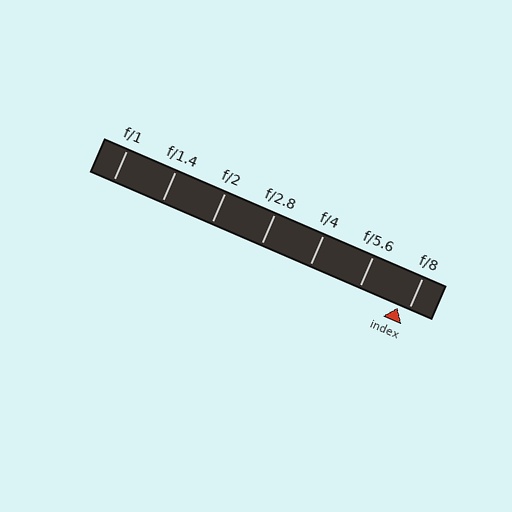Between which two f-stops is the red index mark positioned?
The index mark is between f/5.6 and f/8.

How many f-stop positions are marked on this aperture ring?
There are 7 f-stop positions marked.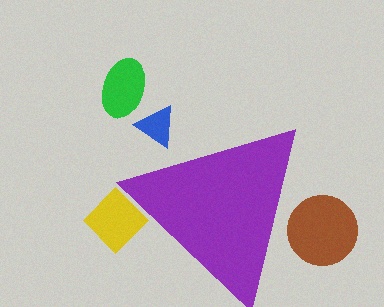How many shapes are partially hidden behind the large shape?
3 shapes are partially hidden.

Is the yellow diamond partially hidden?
Yes, the yellow diamond is partially hidden behind the purple triangle.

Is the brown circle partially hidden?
Yes, the brown circle is partially hidden behind the purple triangle.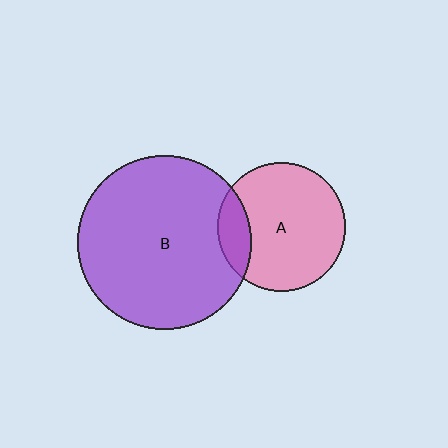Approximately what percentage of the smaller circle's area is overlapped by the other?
Approximately 15%.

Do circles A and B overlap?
Yes.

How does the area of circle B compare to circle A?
Approximately 1.8 times.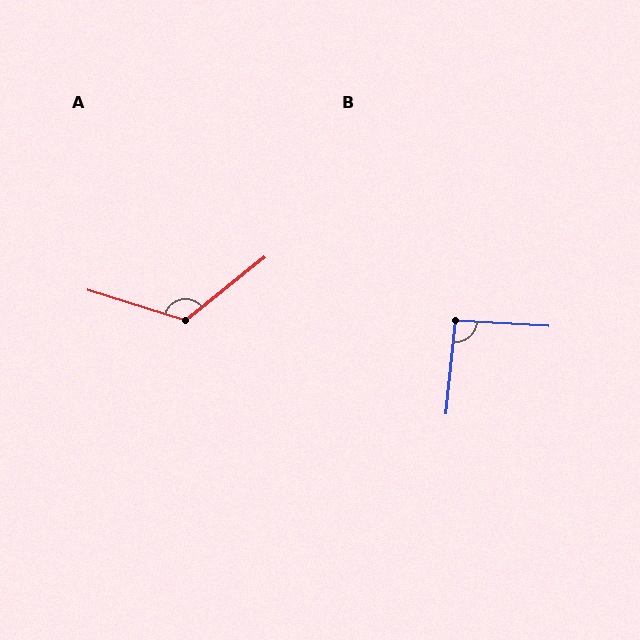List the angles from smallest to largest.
B (93°), A (124°).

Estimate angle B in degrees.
Approximately 93 degrees.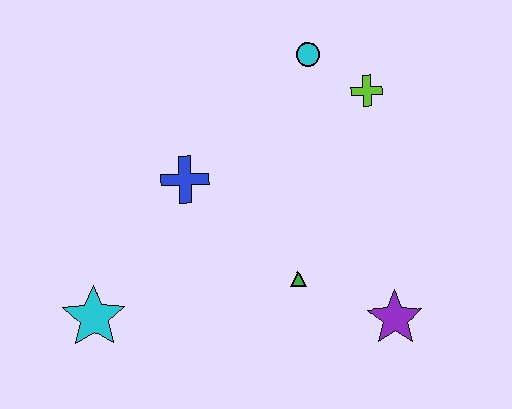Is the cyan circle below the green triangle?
No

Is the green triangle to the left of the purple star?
Yes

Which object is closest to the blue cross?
The green triangle is closest to the blue cross.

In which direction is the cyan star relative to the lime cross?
The cyan star is to the left of the lime cross.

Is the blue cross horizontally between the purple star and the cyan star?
Yes